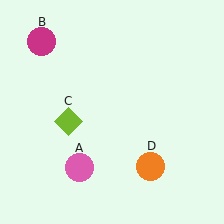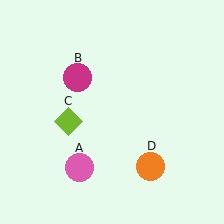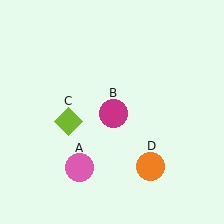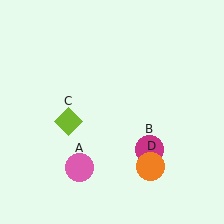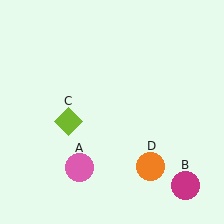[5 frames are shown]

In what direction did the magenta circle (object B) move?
The magenta circle (object B) moved down and to the right.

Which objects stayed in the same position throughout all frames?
Pink circle (object A) and lime diamond (object C) and orange circle (object D) remained stationary.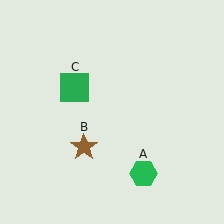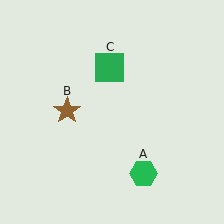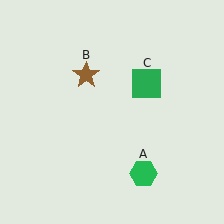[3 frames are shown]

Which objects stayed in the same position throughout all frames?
Green hexagon (object A) remained stationary.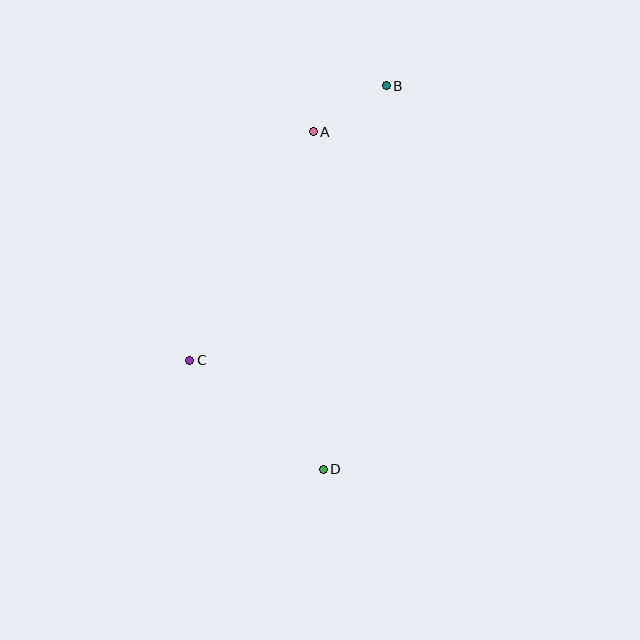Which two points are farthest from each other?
Points B and D are farthest from each other.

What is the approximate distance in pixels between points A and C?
The distance between A and C is approximately 259 pixels.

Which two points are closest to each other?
Points A and B are closest to each other.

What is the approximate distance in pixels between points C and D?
The distance between C and D is approximately 172 pixels.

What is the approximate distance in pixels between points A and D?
The distance between A and D is approximately 337 pixels.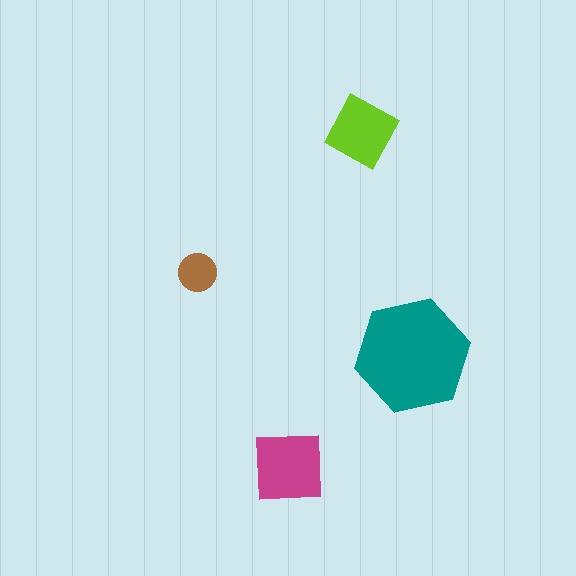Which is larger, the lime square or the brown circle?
The lime square.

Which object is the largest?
The teal hexagon.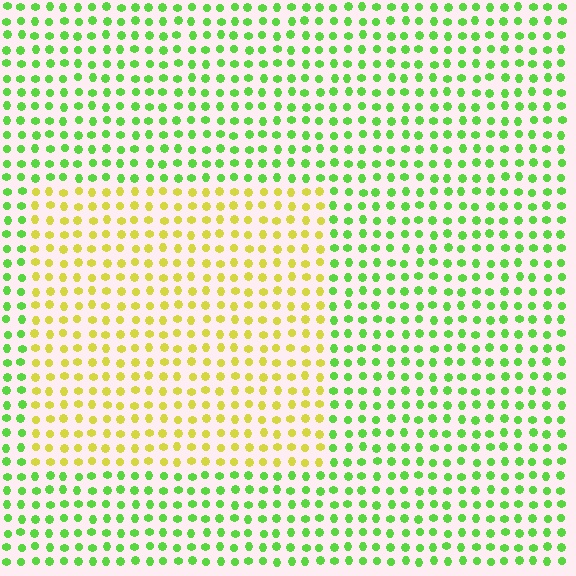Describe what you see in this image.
The image is filled with small lime elements in a uniform arrangement. A rectangle-shaped region is visible where the elements are tinted to a slightly different hue, forming a subtle color boundary.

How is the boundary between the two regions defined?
The boundary is defined purely by a slight shift in hue (about 50 degrees). Spacing, size, and orientation are identical on both sides.